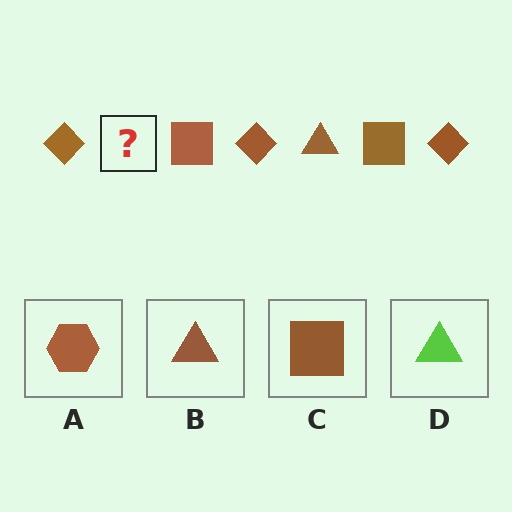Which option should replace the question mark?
Option B.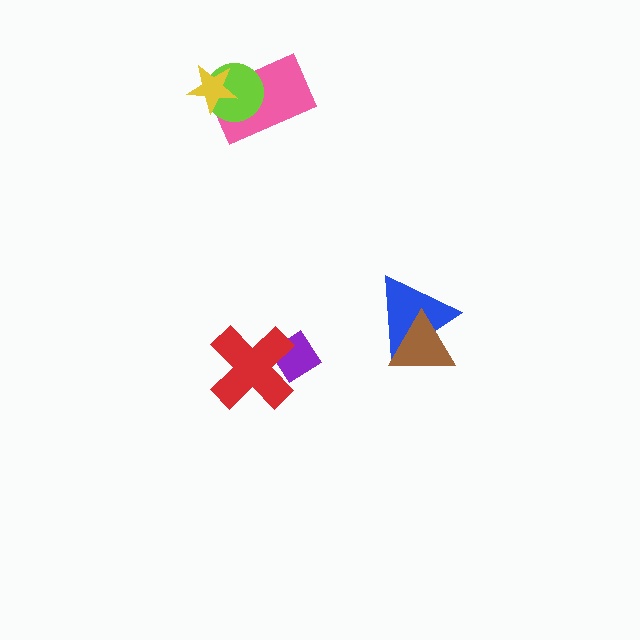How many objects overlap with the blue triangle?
1 object overlaps with the blue triangle.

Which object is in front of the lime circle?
The yellow star is in front of the lime circle.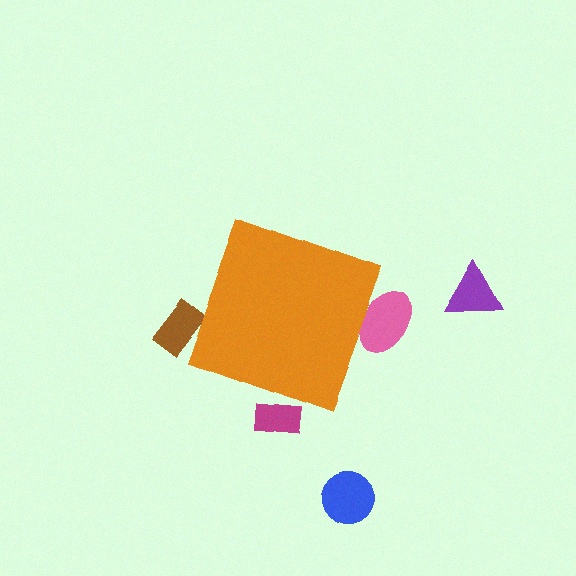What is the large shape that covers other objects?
An orange diamond.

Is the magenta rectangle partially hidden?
Yes, the magenta rectangle is partially hidden behind the orange diamond.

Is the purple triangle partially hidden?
No, the purple triangle is fully visible.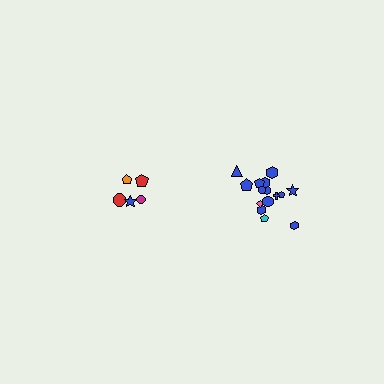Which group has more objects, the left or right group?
The right group.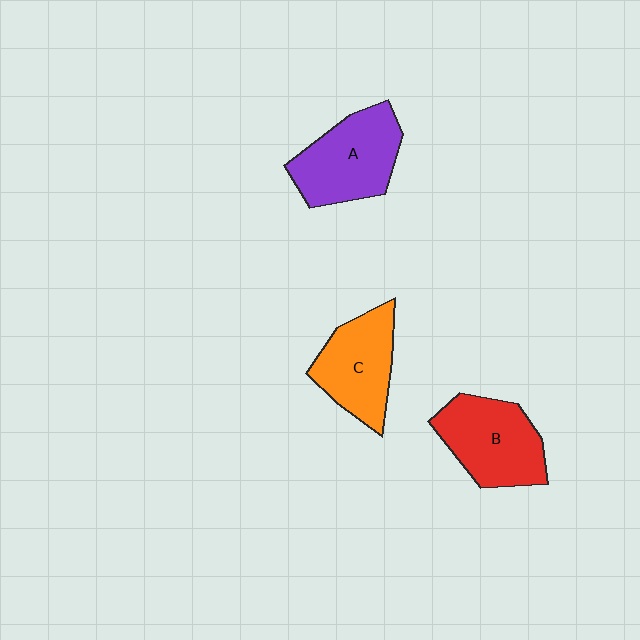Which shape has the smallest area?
Shape C (orange).